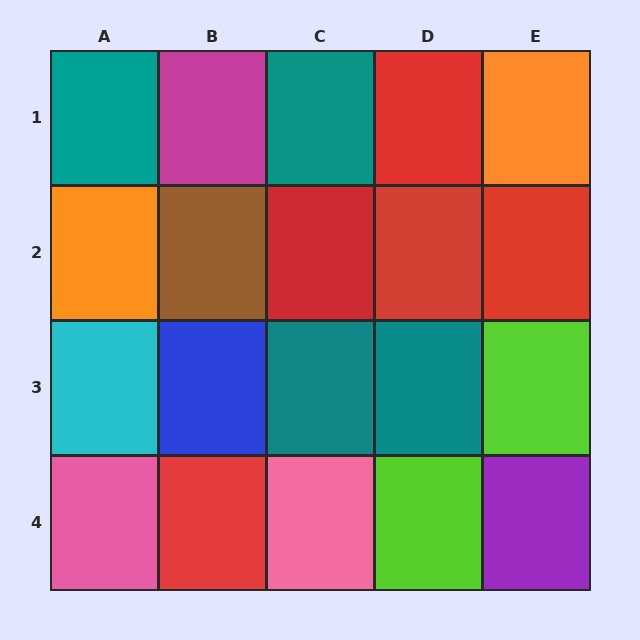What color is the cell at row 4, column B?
Red.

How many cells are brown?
1 cell is brown.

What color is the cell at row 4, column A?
Pink.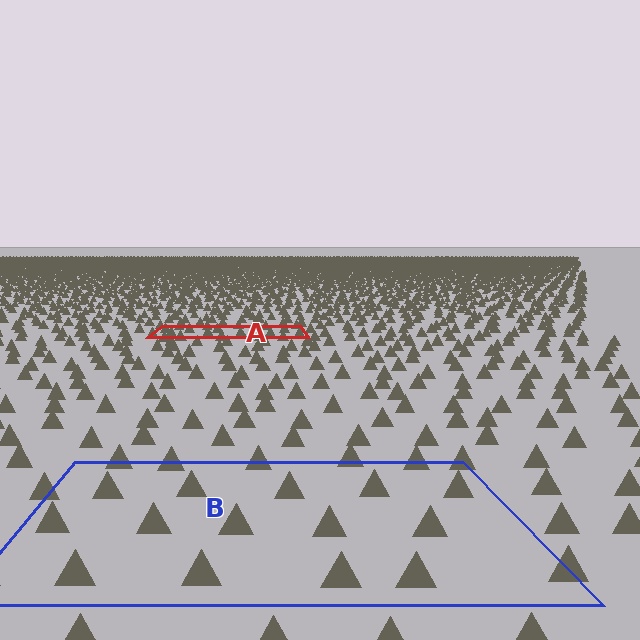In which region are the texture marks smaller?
The texture marks are smaller in region A, because it is farther away.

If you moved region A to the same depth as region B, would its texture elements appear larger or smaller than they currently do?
They would appear larger. At a closer depth, the same texture elements are projected at a bigger on-screen size.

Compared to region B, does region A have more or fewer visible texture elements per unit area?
Region A has more texture elements per unit area — they are packed more densely because it is farther away.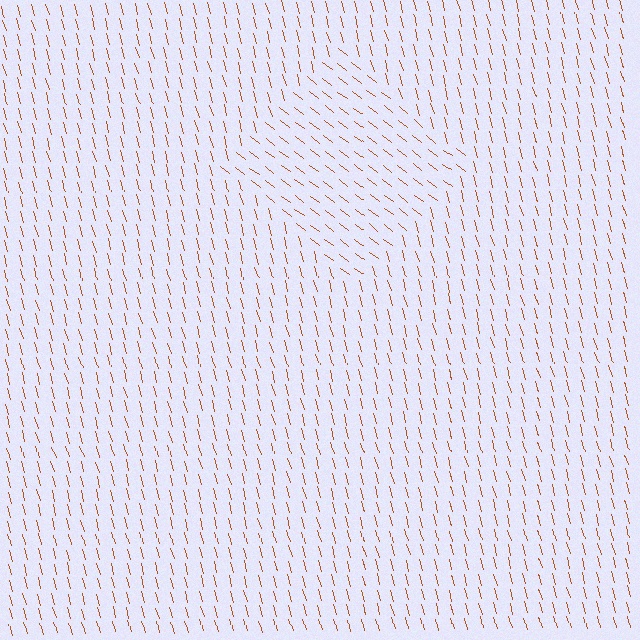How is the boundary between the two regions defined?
The boundary is defined purely by a change in line orientation (approximately 37 degrees difference). All lines are the same color and thickness.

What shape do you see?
I see a diamond.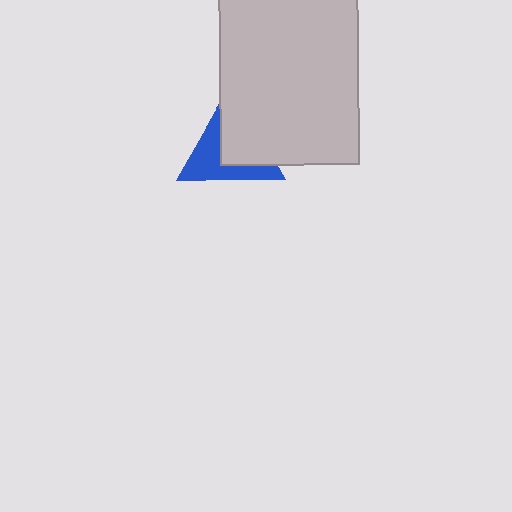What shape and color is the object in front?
The object in front is a light gray rectangle.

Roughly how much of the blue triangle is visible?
About half of it is visible (roughly 49%).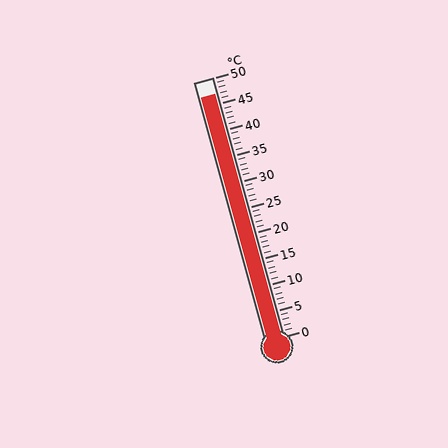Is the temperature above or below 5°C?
The temperature is above 5°C.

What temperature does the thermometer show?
The thermometer shows approximately 47°C.